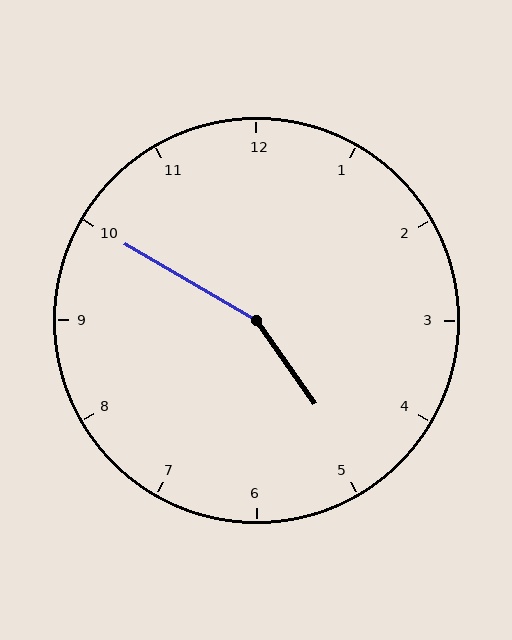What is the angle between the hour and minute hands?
Approximately 155 degrees.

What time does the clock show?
4:50.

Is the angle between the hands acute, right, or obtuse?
It is obtuse.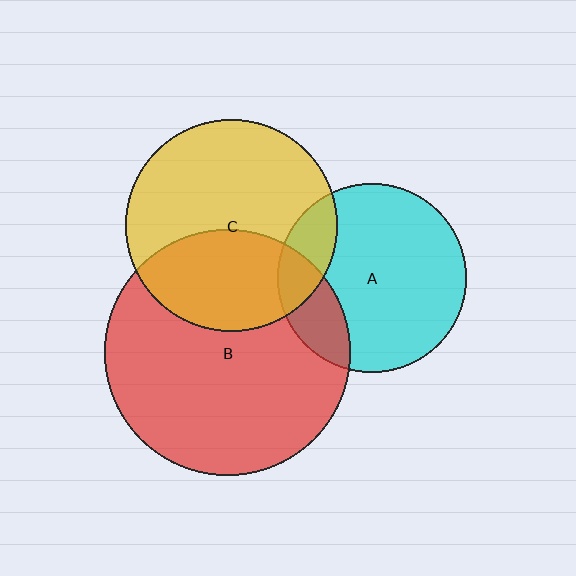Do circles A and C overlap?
Yes.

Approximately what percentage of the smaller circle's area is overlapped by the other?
Approximately 15%.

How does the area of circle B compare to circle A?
Approximately 1.7 times.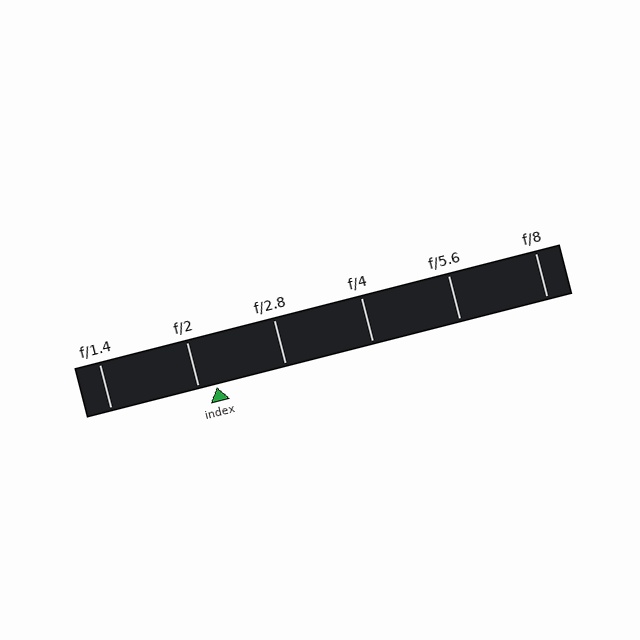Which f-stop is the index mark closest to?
The index mark is closest to f/2.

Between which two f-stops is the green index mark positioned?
The index mark is between f/2 and f/2.8.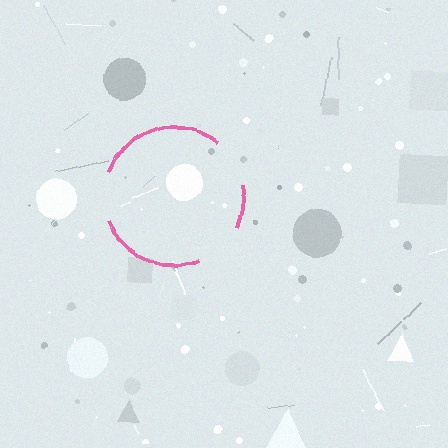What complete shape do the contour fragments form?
The contour fragments form a circle.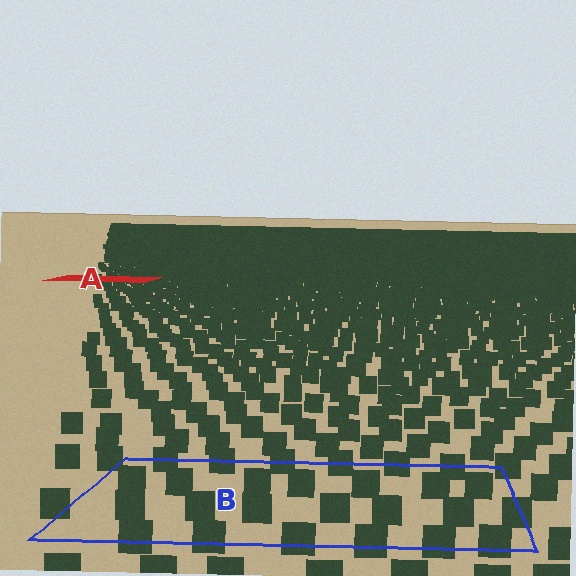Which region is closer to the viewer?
Region B is closer. The texture elements there are larger and more spread out.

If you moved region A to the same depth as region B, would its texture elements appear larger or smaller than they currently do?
They would appear larger. At a closer depth, the same texture elements are projected at a bigger on-screen size.